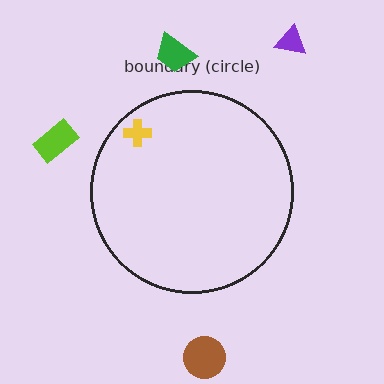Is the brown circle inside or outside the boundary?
Outside.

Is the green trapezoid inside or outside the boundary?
Outside.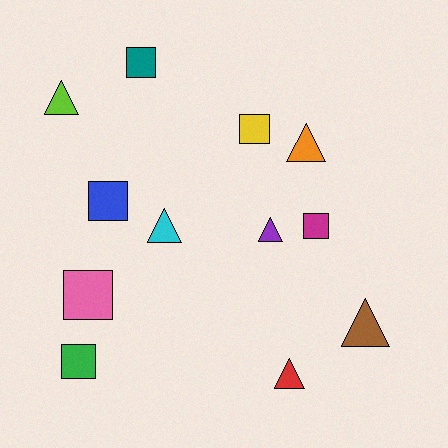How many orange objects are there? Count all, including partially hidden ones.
There is 1 orange object.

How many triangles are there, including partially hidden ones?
There are 6 triangles.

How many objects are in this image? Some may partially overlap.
There are 12 objects.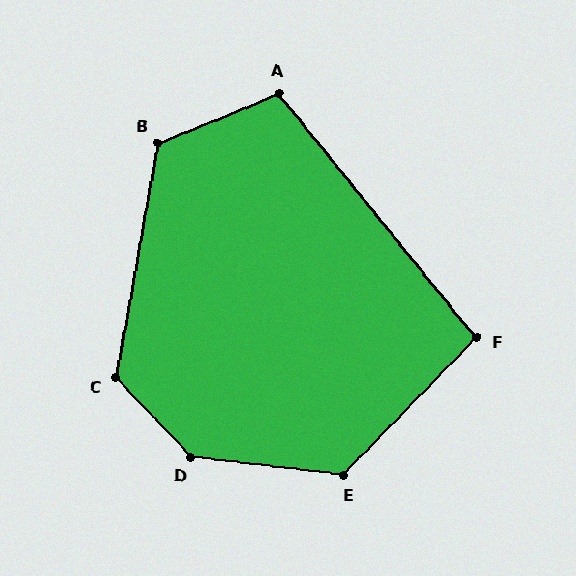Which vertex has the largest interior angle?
D, at approximately 140 degrees.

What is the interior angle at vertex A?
Approximately 107 degrees (obtuse).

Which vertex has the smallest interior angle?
F, at approximately 97 degrees.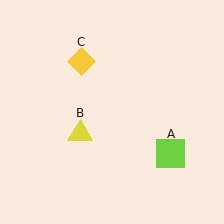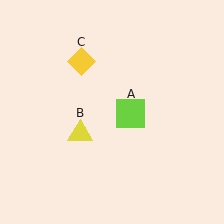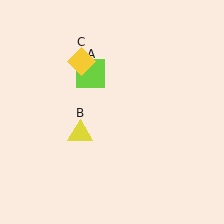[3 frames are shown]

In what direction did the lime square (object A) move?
The lime square (object A) moved up and to the left.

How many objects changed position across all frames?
1 object changed position: lime square (object A).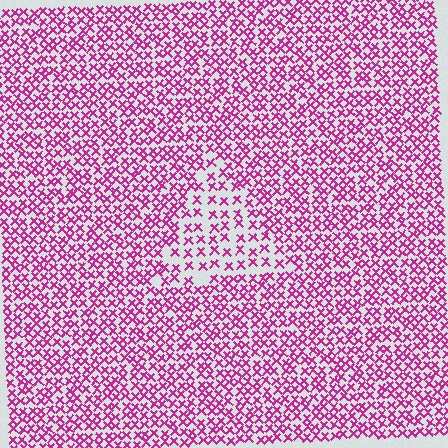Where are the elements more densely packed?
The elements are more densely packed outside the triangle boundary.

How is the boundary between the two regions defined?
The boundary is defined by a change in element density (approximately 1.9x ratio). All elements are the same color, size, and shape.